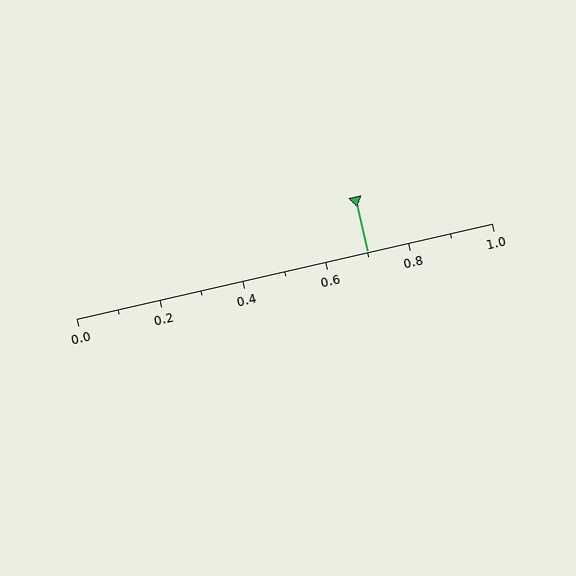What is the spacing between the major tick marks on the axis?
The major ticks are spaced 0.2 apart.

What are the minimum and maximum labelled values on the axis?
The axis runs from 0.0 to 1.0.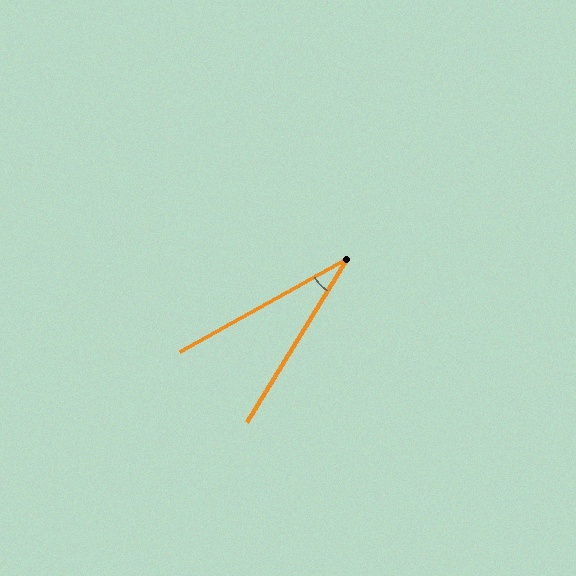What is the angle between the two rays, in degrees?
Approximately 29 degrees.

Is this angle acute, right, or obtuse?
It is acute.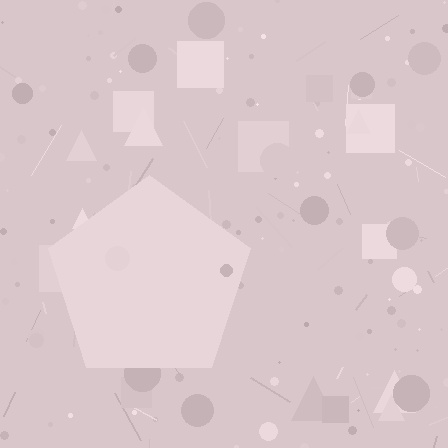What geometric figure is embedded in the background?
A pentagon is embedded in the background.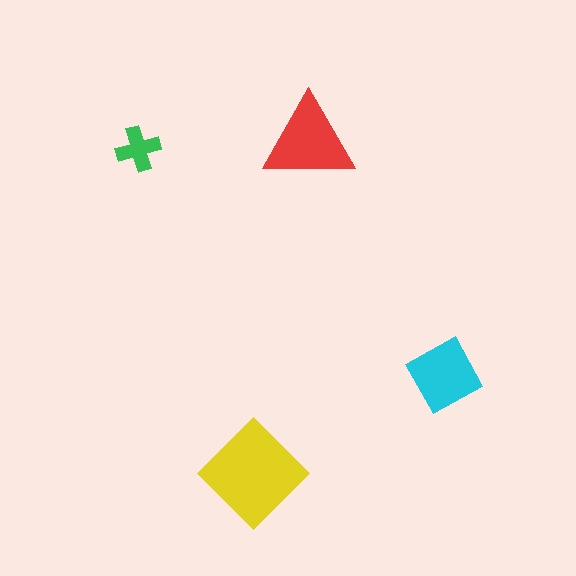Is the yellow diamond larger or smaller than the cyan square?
Larger.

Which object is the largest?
The yellow diamond.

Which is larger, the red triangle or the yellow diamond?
The yellow diamond.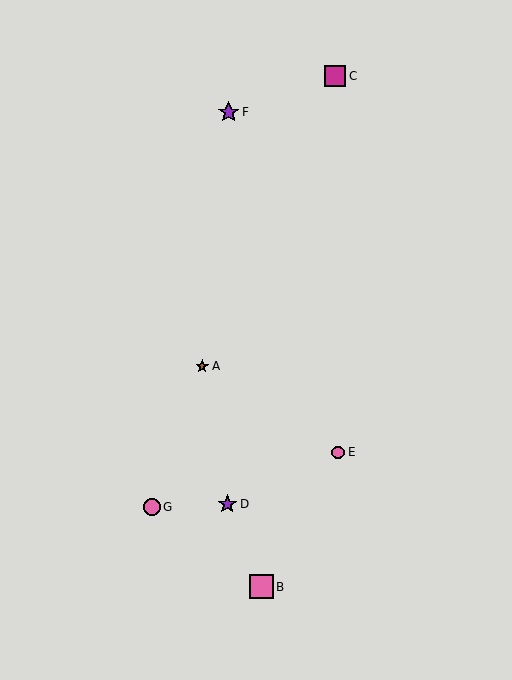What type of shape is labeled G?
Shape G is a pink circle.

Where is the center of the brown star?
The center of the brown star is at (202, 366).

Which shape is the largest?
The pink square (labeled B) is the largest.